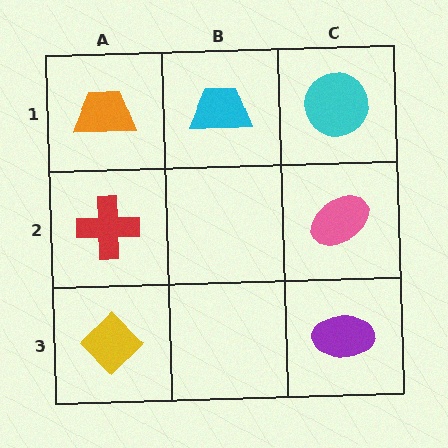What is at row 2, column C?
A pink ellipse.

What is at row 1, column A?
An orange trapezoid.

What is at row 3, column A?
A yellow diamond.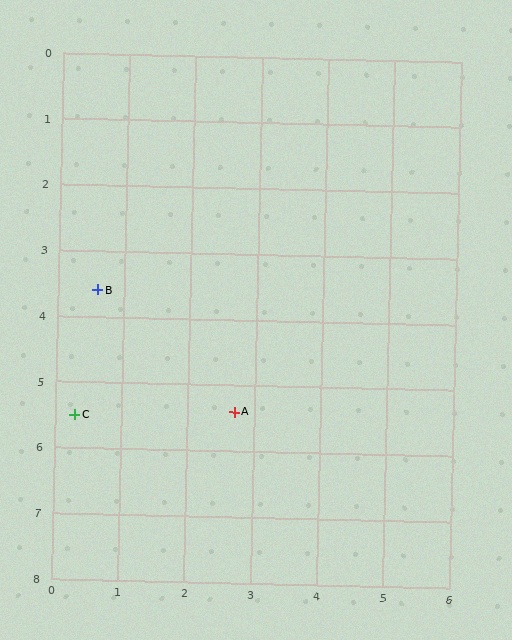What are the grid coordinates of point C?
Point C is at approximately (0.3, 5.5).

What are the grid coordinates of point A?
Point A is at approximately (2.7, 5.4).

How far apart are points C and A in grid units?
Points C and A are about 2.4 grid units apart.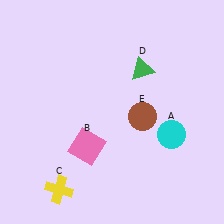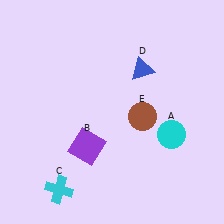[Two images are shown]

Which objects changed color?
B changed from pink to purple. C changed from yellow to cyan. D changed from green to blue.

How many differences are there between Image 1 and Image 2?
There are 3 differences between the two images.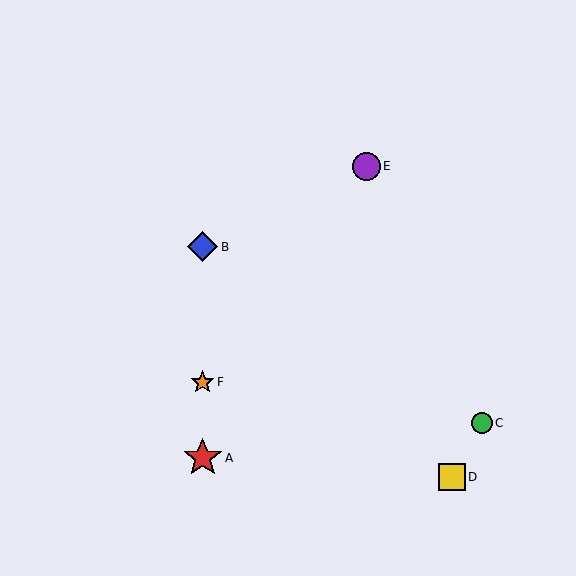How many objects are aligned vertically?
3 objects (A, B, F) are aligned vertically.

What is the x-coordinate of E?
Object E is at x≈366.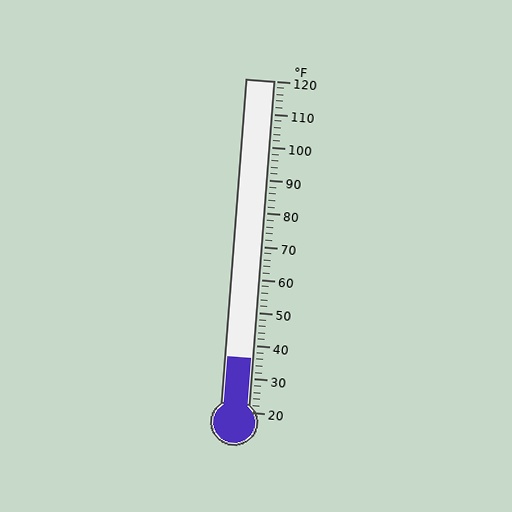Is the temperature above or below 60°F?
The temperature is below 60°F.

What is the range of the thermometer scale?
The thermometer scale ranges from 20°F to 120°F.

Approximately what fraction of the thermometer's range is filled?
The thermometer is filled to approximately 15% of its range.